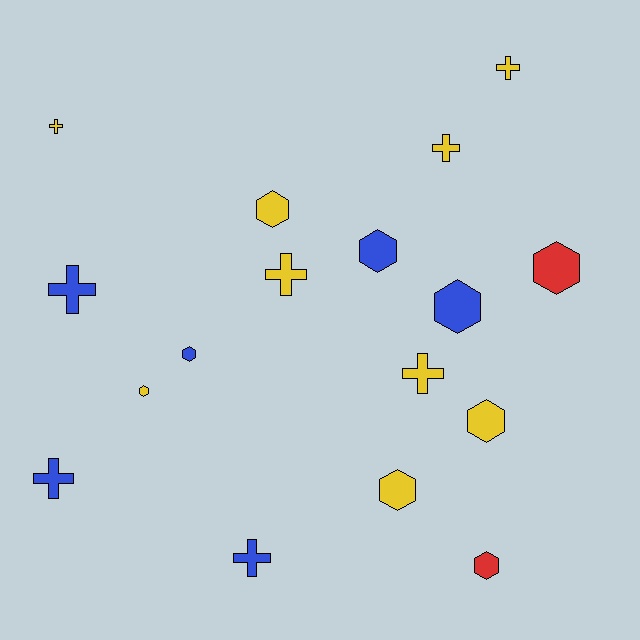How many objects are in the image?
There are 17 objects.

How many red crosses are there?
There are no red crosses.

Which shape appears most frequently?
Hexagon, with 9 objects.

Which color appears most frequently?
Yellow, with 9 objects.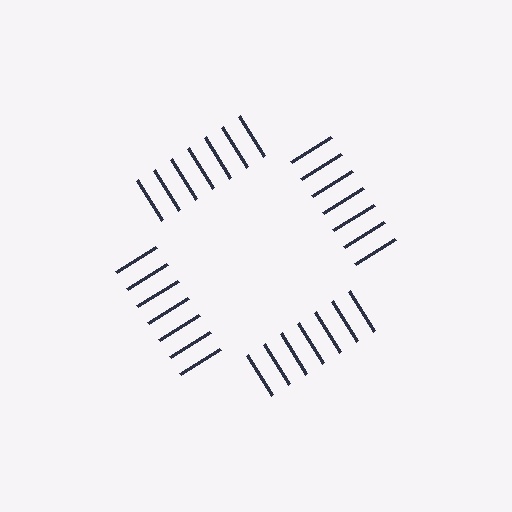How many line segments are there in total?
28 — 7 along each of the 4 edges.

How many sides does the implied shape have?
4 sides — the line-ends trace a square.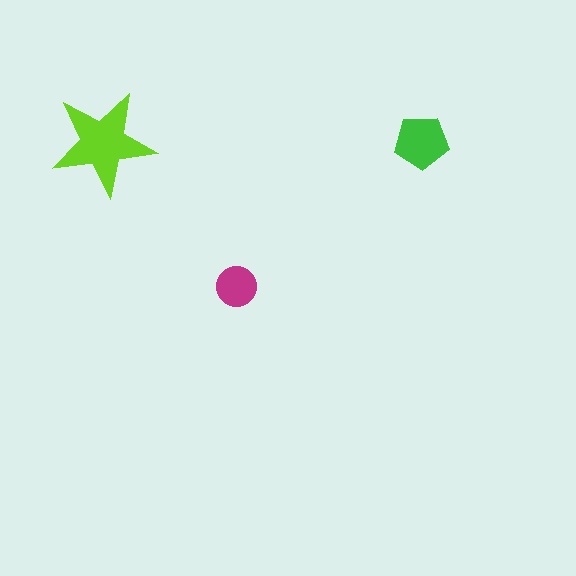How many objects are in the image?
There are 3 objects in the image.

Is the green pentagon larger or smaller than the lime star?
Smaller.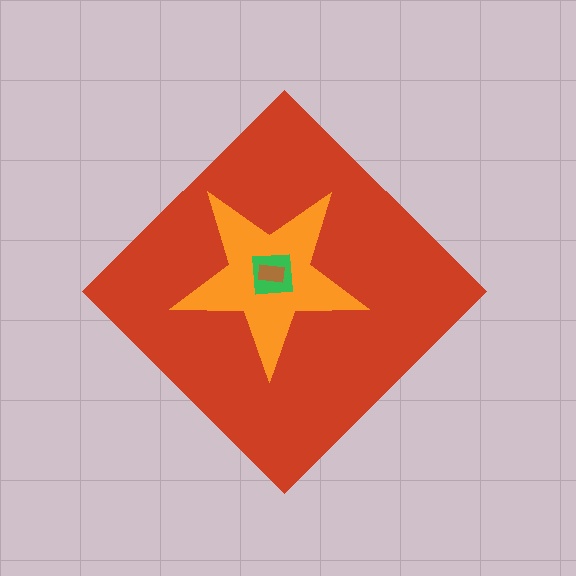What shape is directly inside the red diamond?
The orange star.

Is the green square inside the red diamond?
Yes.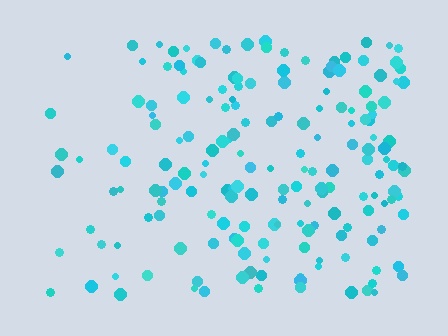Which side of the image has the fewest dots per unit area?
The left.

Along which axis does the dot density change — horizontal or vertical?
Horizontal.